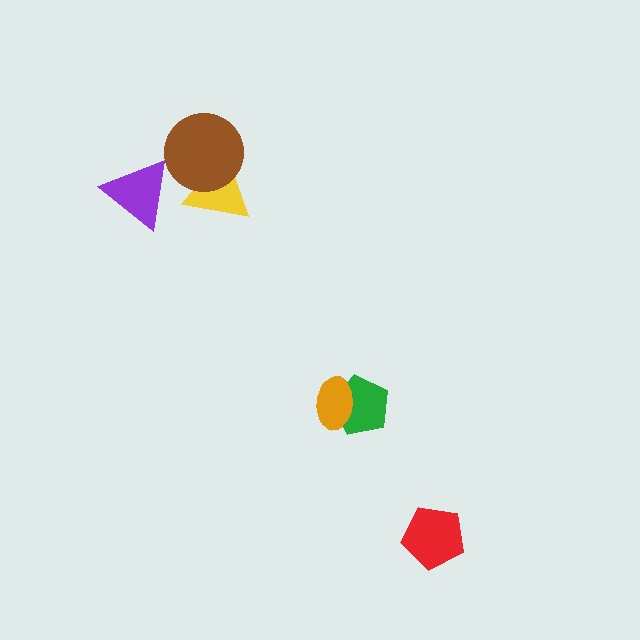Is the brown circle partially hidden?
No, no other shape covers it.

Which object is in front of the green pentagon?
The orange ellipse is in front of the green pentagon.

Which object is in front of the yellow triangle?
The brown circle is in front of the yellow triangle.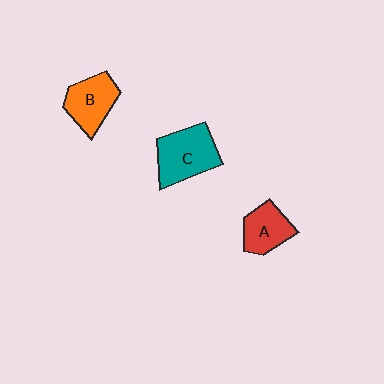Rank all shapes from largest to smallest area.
From largest to smallest: C (teal), B (orange), A (red).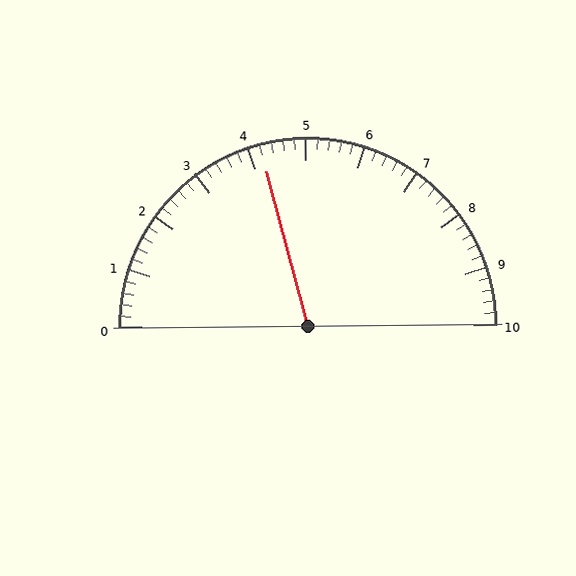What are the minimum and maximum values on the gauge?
The gauge ranges from 0 to 10.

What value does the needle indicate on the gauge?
The needle indicates approximately 4.2.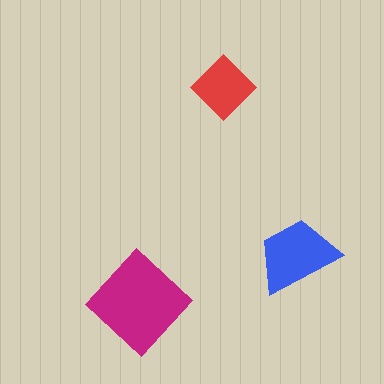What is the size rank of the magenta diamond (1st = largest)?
1st.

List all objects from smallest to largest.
The red diamond, the blue trapezoid, the magenta diamond.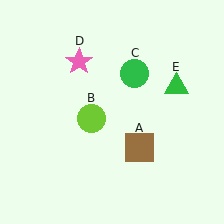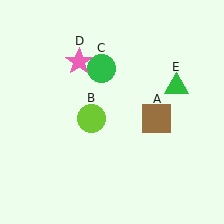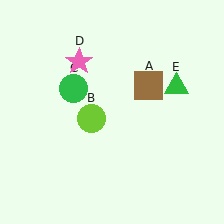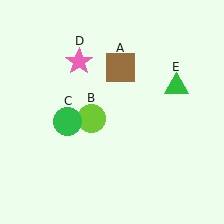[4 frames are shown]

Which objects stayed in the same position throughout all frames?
Lime circle (object B) and pink star (object D) and green triangle (object E) remained stationary.